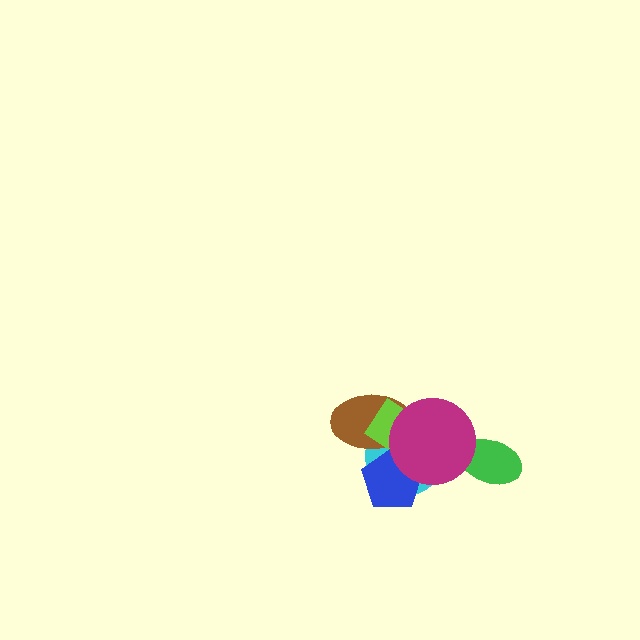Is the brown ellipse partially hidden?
Yes, it is partially covered by another shape.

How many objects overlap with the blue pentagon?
4 objects overlap with the blue pentagon.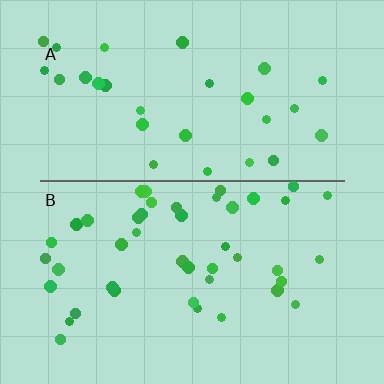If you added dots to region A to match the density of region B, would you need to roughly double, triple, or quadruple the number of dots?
Approximately double.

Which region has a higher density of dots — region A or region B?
B (the bottom).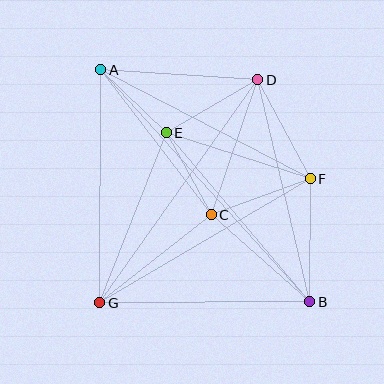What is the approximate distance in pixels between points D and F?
The distance between D and F is approximately 112 pixels.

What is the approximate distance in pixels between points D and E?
The distance between D and E is approximately 106 pixels.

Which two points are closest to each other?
Points A and E are closest to each other.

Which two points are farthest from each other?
Points A and B are farthest from each other.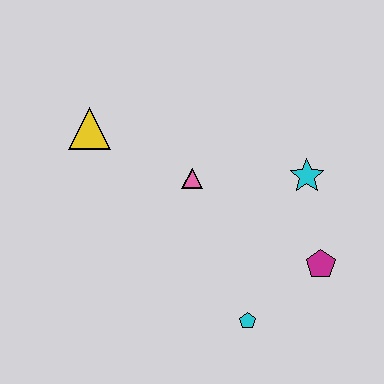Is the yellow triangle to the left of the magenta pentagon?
Yes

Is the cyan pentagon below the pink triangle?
Yes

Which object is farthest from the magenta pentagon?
The yellow triangle is farthest from the magenta pentagon.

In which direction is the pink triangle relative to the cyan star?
The pink triangle is to the left of the cyan star.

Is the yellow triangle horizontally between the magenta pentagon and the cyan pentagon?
No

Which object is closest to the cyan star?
The magenta pentagon is closest to the cyan star.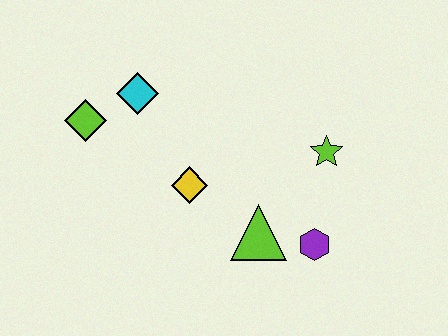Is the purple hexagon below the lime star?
Yes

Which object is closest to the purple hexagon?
The lime triangle is closest to the purple hexagon.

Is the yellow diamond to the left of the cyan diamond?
No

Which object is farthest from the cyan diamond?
The purple hexagon is farthest from the cyan diamond.